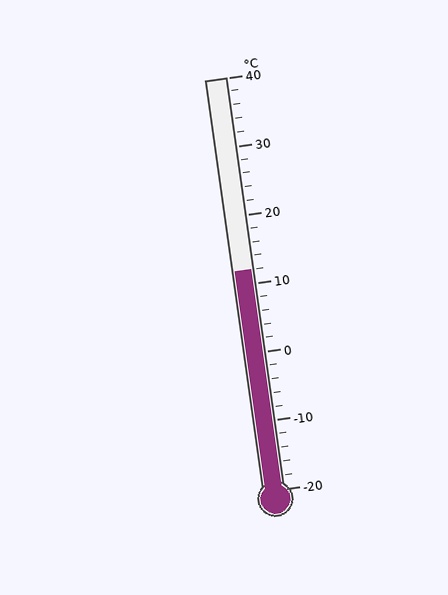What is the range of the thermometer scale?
The thermometer scale ranges from -20°C to 40°C.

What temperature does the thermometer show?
The thermometer shows approximately 12°C.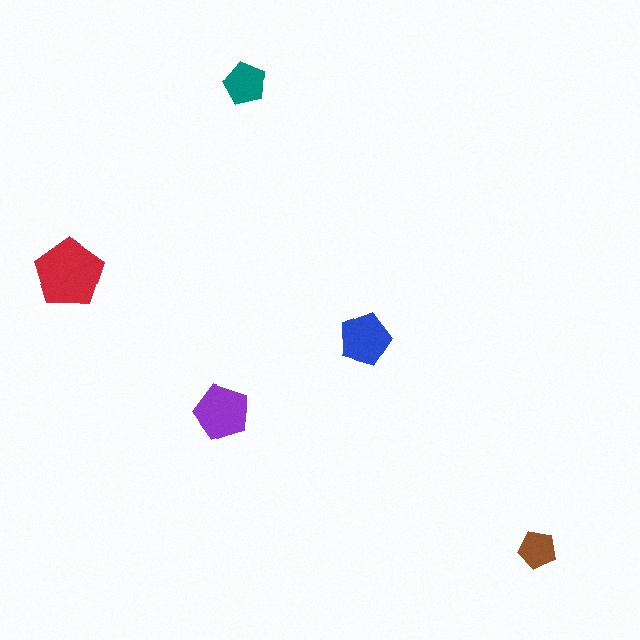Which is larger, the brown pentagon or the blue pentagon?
The blue one.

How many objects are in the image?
There are 5 objects in the image.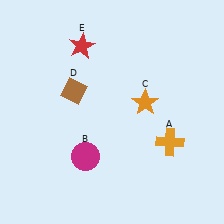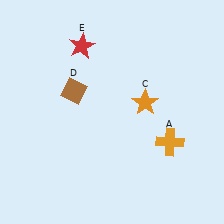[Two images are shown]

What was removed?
The magenta circle (B) was removed in Image 2.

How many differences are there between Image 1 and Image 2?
There is 1 difference between the two images.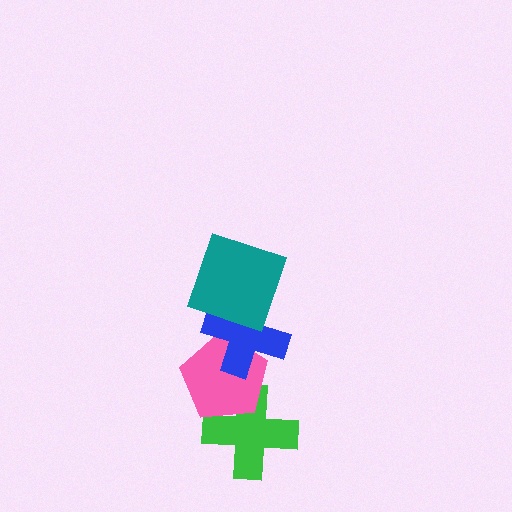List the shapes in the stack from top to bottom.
From top to bottom: the teal square, the blue cross, the pink pentagon, the green cross.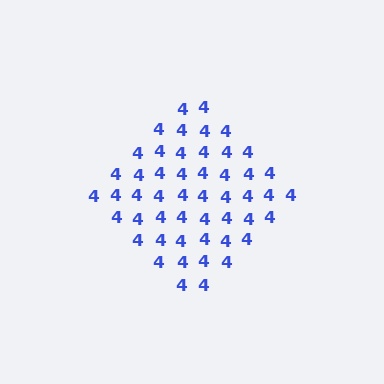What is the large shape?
The large shape is a diamond.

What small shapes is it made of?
It is made of small digit 4's.